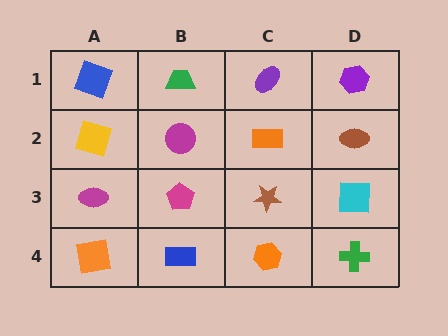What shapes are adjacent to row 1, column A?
A yellow square (row 2, column A), a green trapezoid (row 1, column B).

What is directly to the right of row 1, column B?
A purple ellipse.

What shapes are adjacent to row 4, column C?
A brown star (row 3, column C), a blue rectangle (row 4, column B), a green cross (row 4, column D).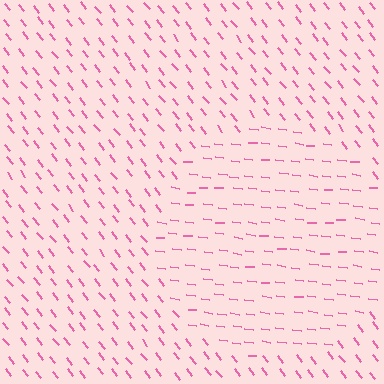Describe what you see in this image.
The image is filled with small pink line segments. A circle region in the image has lines oriented differently from the surrounding lines, creating a visible texture boundary.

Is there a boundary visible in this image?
Yes, there is a texture boundary formed by a change in line orientation.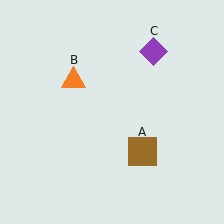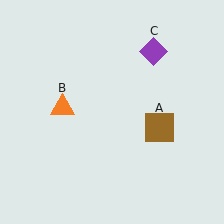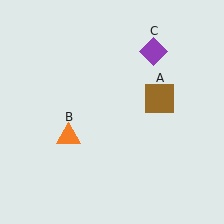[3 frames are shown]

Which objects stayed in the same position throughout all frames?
Purple diamond (object C) remained stationary.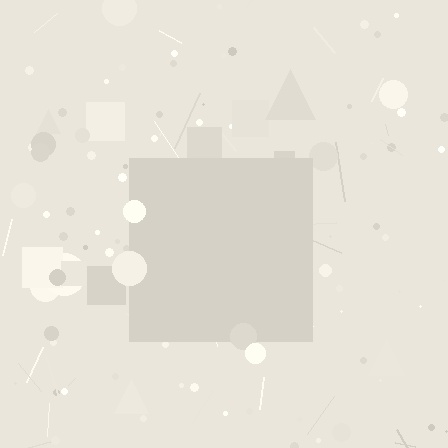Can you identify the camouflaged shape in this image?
The camouflaged shape is a square.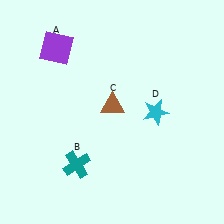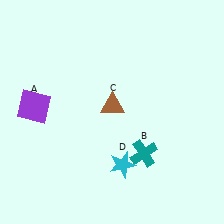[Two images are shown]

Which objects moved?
The objects that moved are: the purple square (A), the teal cross (B), the cyan star (D).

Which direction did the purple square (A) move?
The purple square (A) moved down.